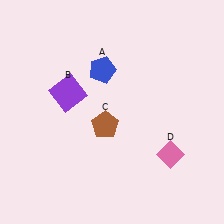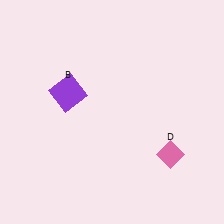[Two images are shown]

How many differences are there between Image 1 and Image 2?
There are 2 differences between the two images.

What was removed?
The brown pentagon (C), the blue pentagon (A) were removed in Image 2.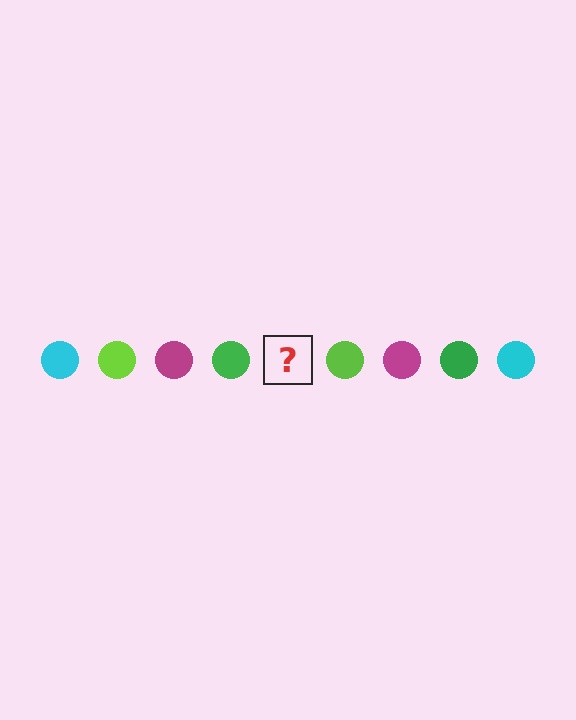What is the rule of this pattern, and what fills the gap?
The rule is that the pattern cycles through cyan, lime, magenta, green circles. The gap should be filled with a cyan circle.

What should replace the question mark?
The question mark should be replaced with a cyan circle.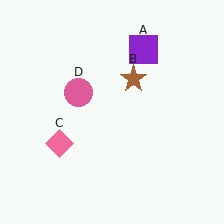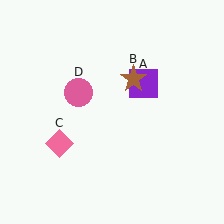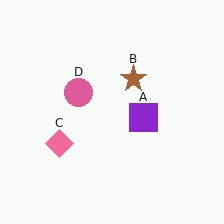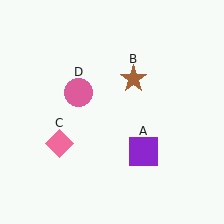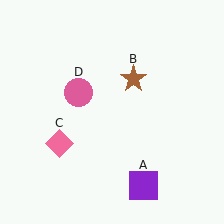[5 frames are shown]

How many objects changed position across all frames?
1 object changed position: purple square (object A).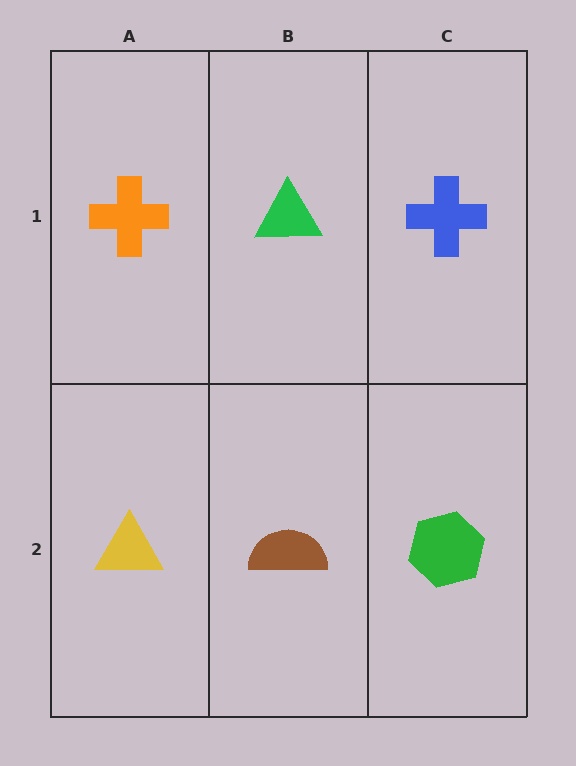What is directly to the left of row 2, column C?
A brown semicircle.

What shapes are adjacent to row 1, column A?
A yellow triangle (row 2, column A), a green triangle (row 1, column B).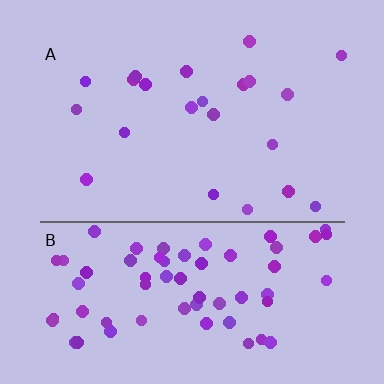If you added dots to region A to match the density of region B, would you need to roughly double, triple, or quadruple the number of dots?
Approximately triple.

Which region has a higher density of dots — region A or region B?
B (the bottom).